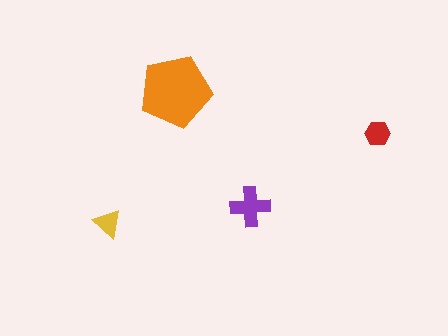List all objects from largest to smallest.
The orange pentagon, the purple cross, the red hexagon, the yellow triangle.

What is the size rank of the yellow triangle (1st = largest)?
4th.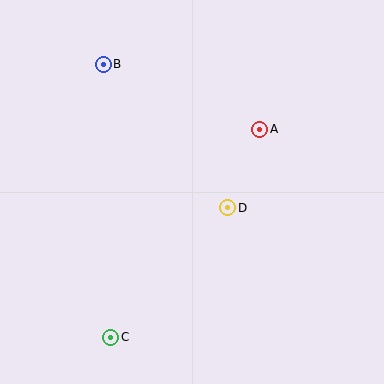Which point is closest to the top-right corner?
Point A is closest to the top-right corner.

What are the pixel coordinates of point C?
Point C is at (111, 337).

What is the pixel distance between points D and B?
The distance between D and B is 190 pixels.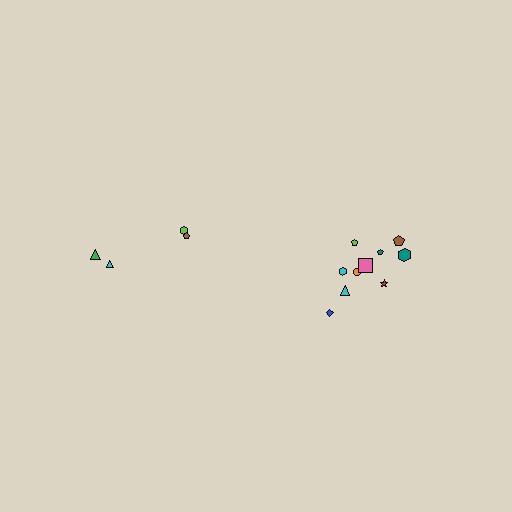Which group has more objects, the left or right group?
The right group.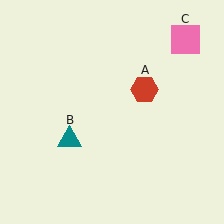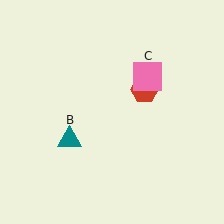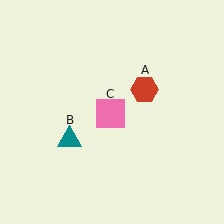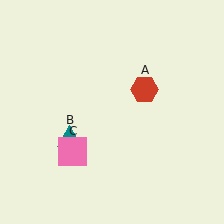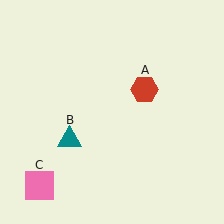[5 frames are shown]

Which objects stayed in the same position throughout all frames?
Red hexagon (object A) and teal triangle (object B) remained stationary.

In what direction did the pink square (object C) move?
The pink square (object C) moved down and to the left.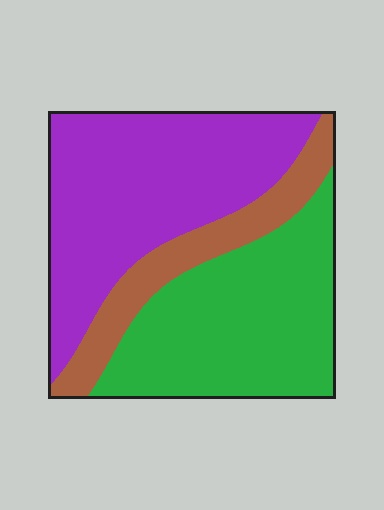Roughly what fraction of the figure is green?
Green covers about 40% of the figure.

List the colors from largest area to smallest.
From largest to smallest: purple, green, brown.